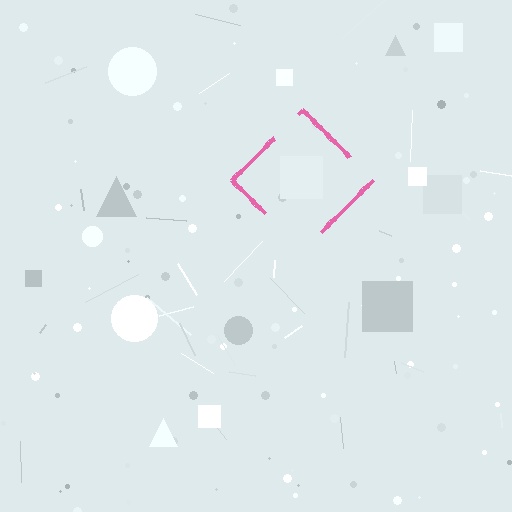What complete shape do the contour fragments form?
The contour fragments form a diamond.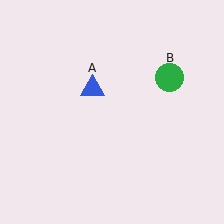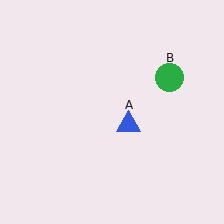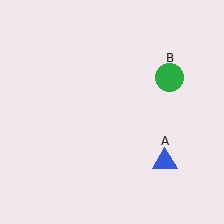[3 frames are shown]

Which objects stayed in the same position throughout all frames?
Green circle (object B) remained stationary.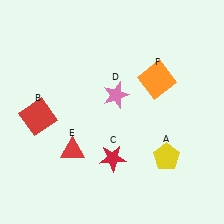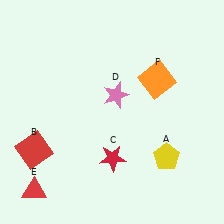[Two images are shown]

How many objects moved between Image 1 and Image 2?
2 objects moved between the two images.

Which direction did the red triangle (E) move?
The red triangle (E) moved down.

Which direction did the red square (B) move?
The red square (B) moved down.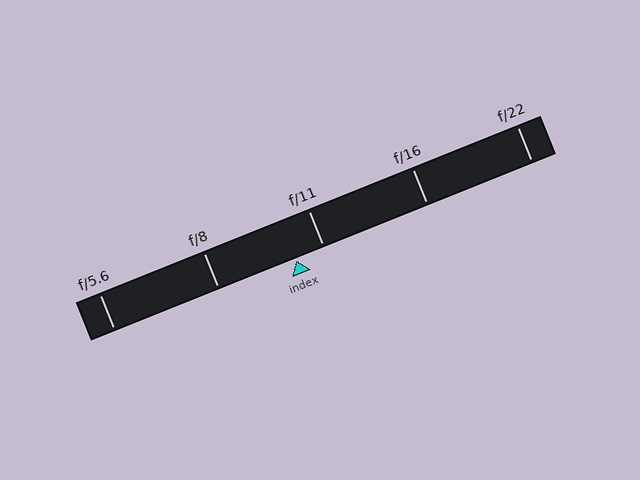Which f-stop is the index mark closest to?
The index mark is closest to f/11.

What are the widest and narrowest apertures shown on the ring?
The widest aperture shown is f/5.6 and the narrowest is f/22.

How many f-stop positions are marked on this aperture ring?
There are 5 f-stop positions marked.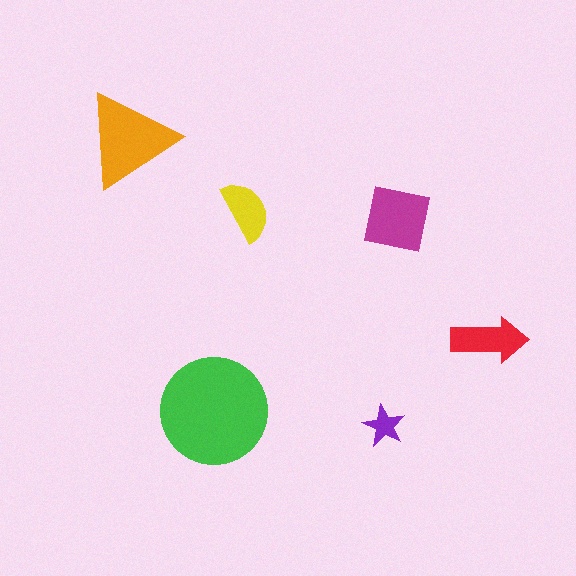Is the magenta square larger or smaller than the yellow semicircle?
Larger.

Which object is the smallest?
The purple star.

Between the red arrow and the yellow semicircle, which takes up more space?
The red arrow.